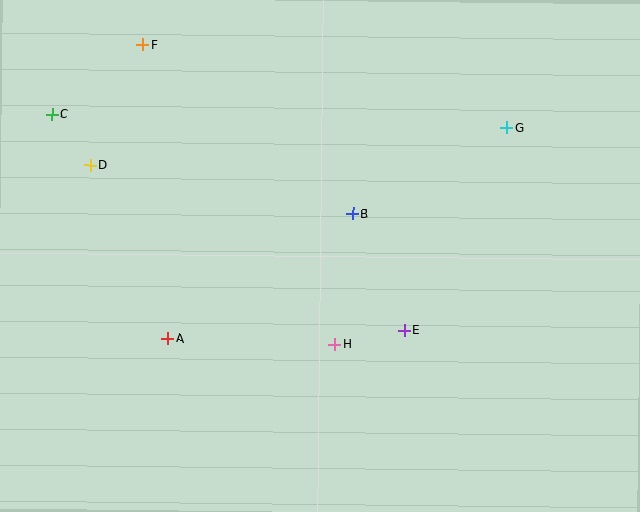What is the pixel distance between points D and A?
The distance between D and A is 191 pixels.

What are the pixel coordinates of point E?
Point E is at (405, 330).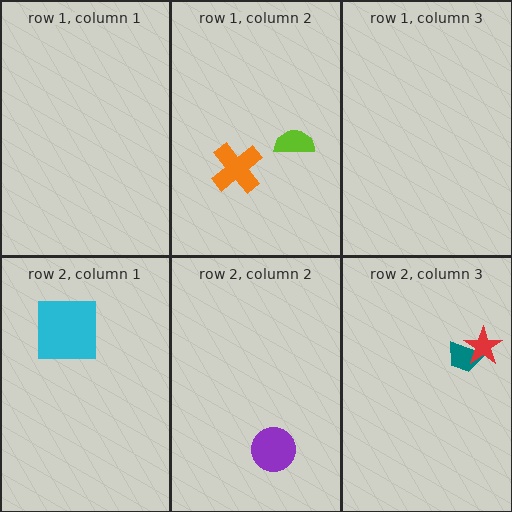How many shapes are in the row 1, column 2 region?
2.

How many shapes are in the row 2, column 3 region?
2.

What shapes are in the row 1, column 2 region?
The orange cross, the lime semicircle.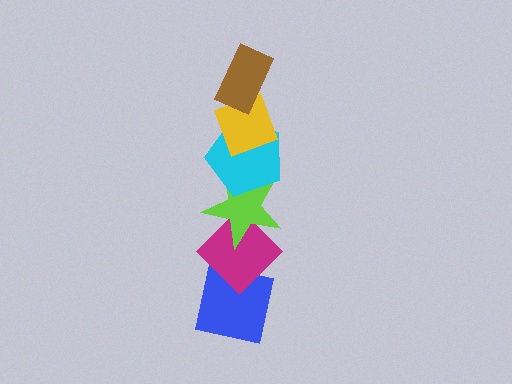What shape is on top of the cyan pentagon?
The yellow diamond is on top of the cyan pentagon.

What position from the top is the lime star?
The lime star is 4th from the top.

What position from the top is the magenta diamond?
The magenta diamond is 5th from the top.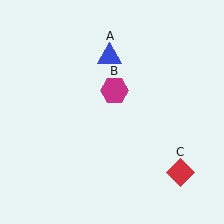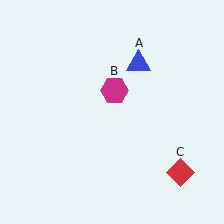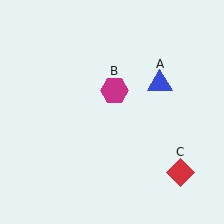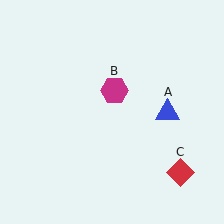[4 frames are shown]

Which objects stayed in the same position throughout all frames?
Magenta hexagon (object B) and red diamond (object C) remained stationary.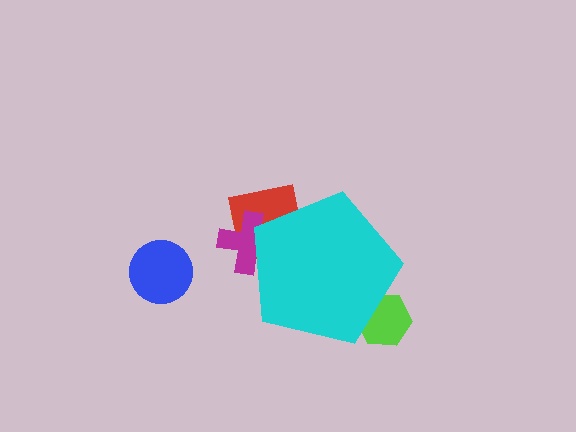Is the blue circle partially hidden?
No, the blue circle is fully visible.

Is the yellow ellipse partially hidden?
Yes, the yellow ellipse is partially hidden behind the cyan pentagon.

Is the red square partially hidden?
Yes, the red square is partially hidden behind the cyan pentagon.